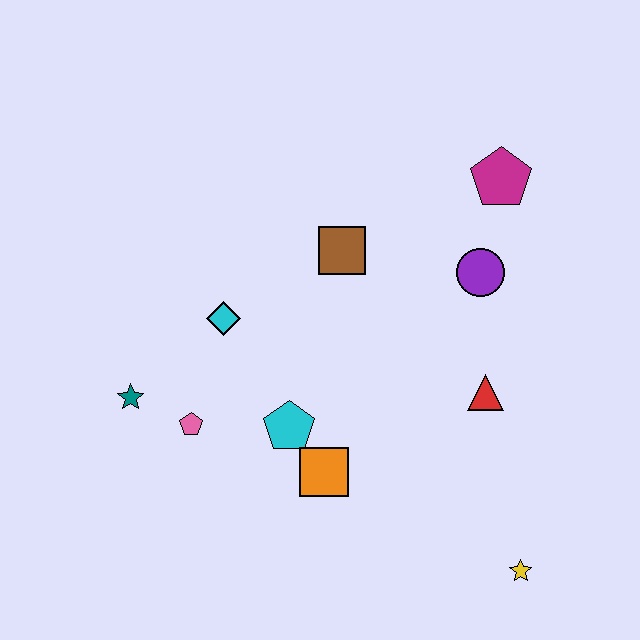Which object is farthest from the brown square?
The yellow star is farthest from the brown square.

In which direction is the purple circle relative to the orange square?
The purple circle is above the orange square.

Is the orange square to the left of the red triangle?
Yes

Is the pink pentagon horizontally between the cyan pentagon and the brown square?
No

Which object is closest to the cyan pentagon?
The orange square is closest to the cyan pentagon.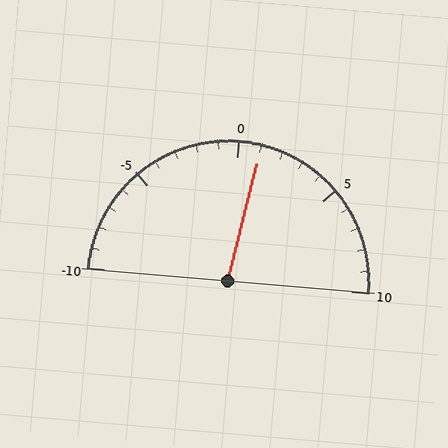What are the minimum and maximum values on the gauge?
The gauge ranges from -10 to 10.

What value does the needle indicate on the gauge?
The needle indicates approximately 1.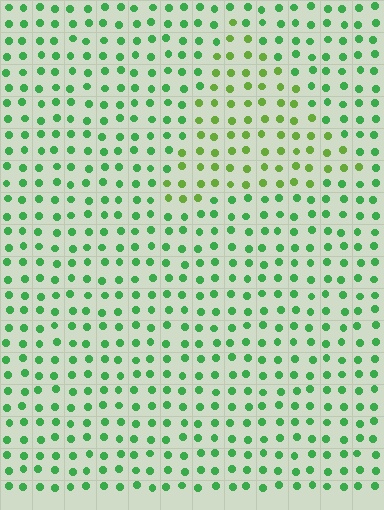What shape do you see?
I see a triangle.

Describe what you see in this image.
The image is filled with small green elements in a uniform arrangement. A triangle-shaped region is visible where the elements are tinted to a slightly different hue, forming a subtle color boundary.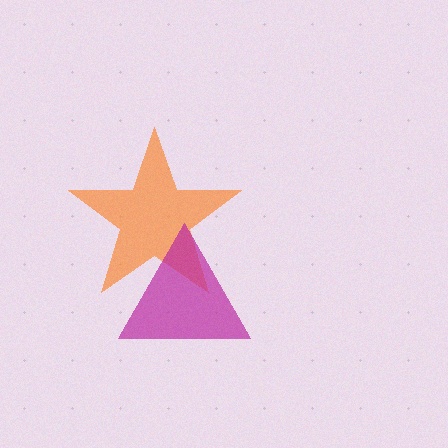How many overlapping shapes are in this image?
There are 2 overlapping shapes in the image.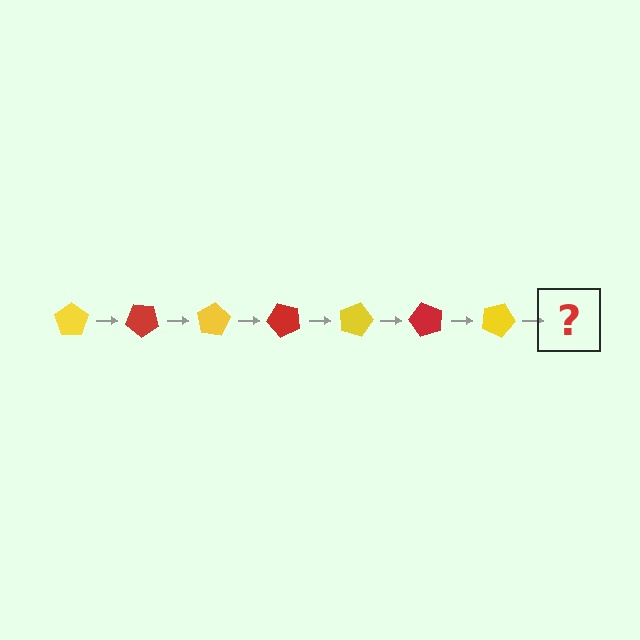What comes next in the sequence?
The next element should be a red pentagon, rotated 280 degrees from the start.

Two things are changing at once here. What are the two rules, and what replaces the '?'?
The two rules are that it rotates 40 degrees each step and the color cycles through yellow and red. The '?' should be a red pentagon, rotated 280 degrees from the start.